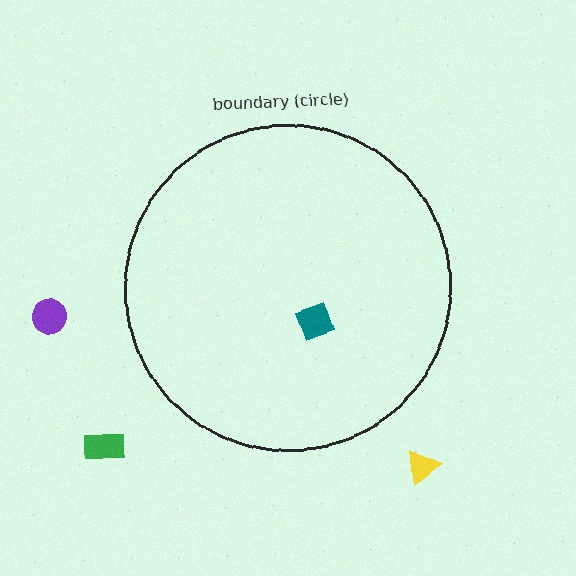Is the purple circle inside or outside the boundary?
Outside.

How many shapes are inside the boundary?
1 inside, 3 outside.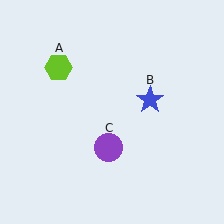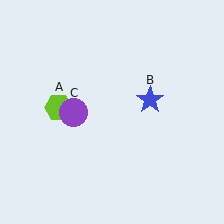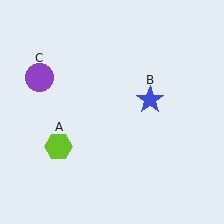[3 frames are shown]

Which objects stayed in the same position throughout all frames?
Blue star (object B) remained stationary.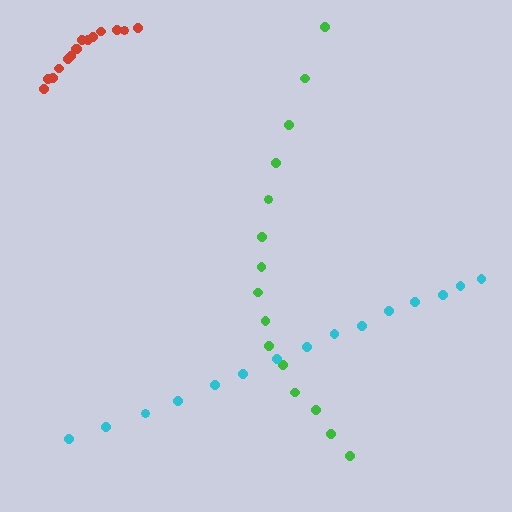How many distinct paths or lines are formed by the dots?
There are 3 distinct paths.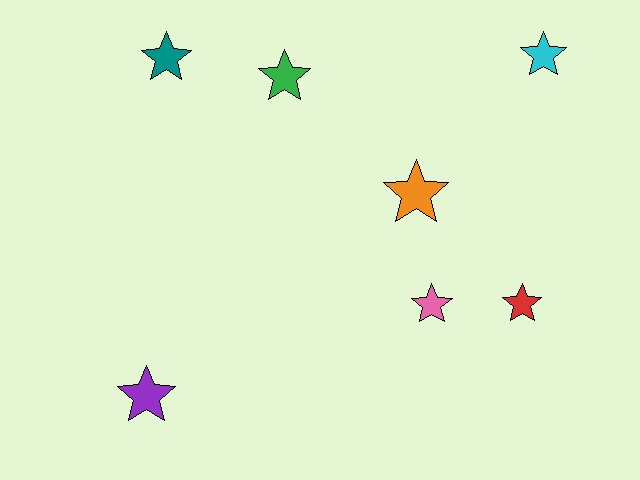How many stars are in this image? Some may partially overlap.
There are 7 stars.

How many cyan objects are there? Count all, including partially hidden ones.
There is 1 cyan object.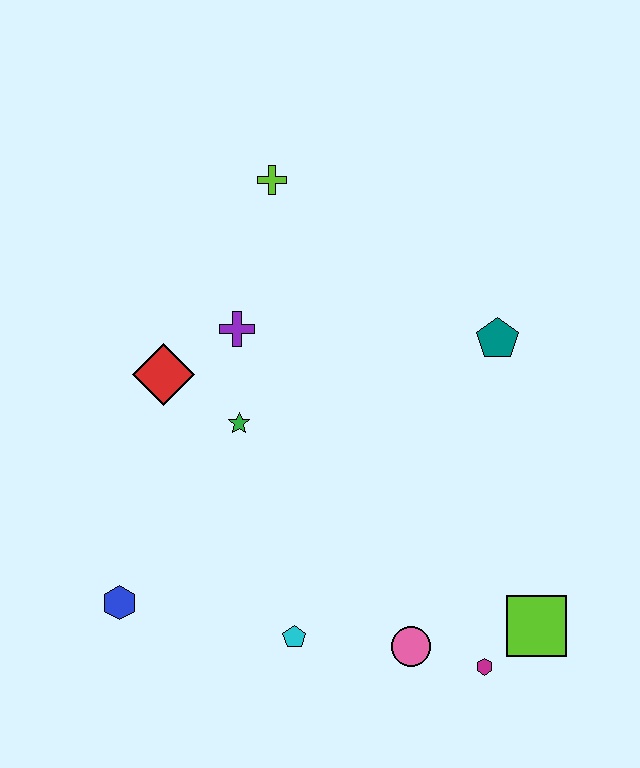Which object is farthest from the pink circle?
The lime cross is farthest from the pink circle.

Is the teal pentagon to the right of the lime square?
No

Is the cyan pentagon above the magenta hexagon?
Yes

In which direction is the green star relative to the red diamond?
The green star is to the right of the red diamond.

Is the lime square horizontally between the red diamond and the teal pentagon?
No